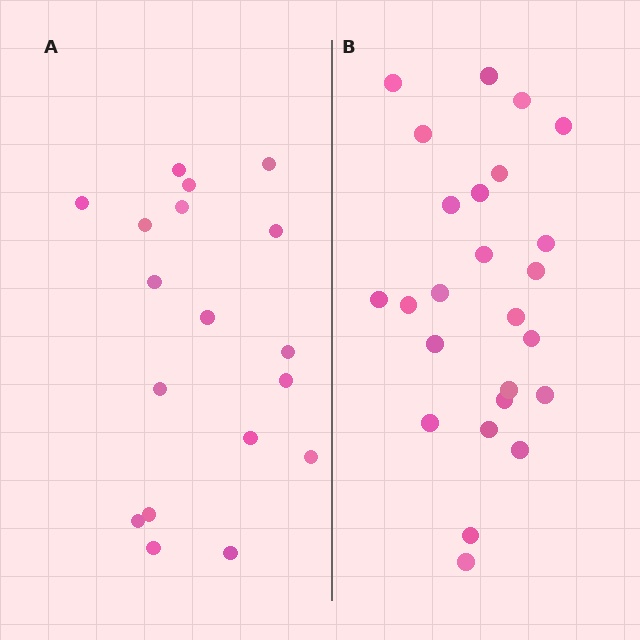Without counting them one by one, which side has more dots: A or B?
Region B (the right region) has more dots.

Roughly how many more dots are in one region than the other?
Region B has roughly 8 or so more dots than region A.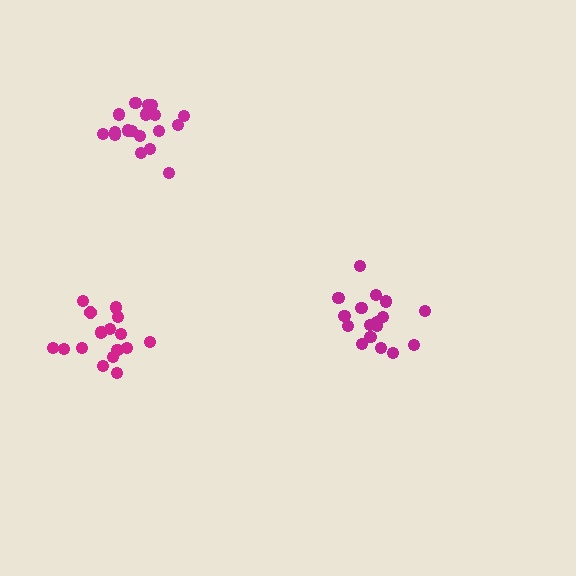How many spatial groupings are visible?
There are 3 spatial groupings.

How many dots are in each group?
Group 1: 17 dots, Group 2: 17 dots, Group 3: 18 dots (52 total).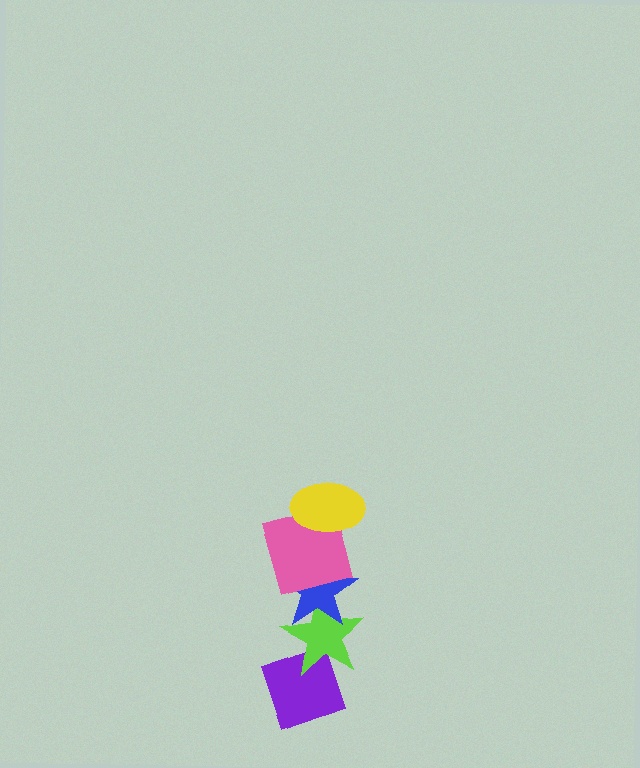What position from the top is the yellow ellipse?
The yellow ellipse is 1st from the top.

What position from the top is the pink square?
The pink square is 2nd from the top.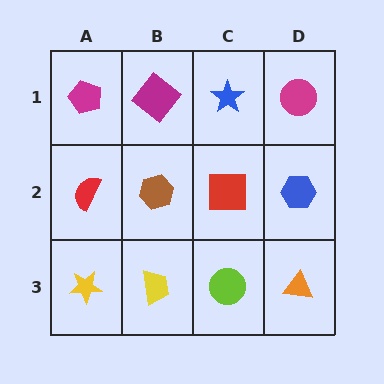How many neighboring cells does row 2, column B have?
4.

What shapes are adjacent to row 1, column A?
A red semicircle (row 2, column A), a magenta diamond (row 1, column B).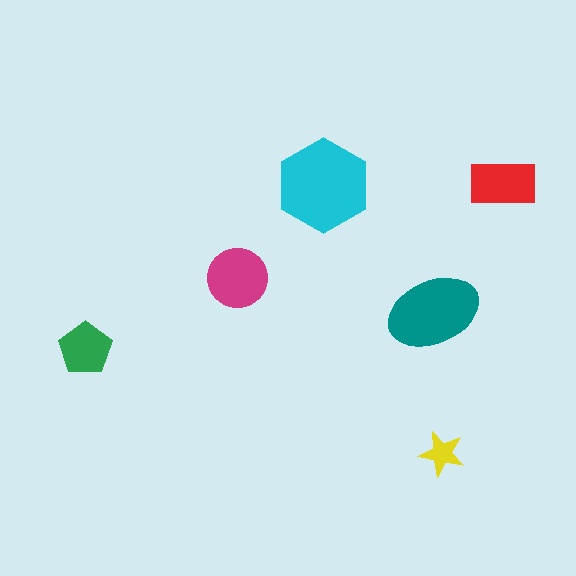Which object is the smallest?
The yellow star.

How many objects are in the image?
There are 6 objects in the image.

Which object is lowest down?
The yellow star is bottommost.